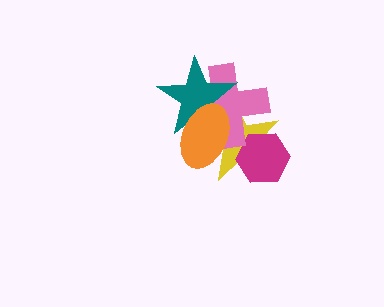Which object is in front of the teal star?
The orange ellipse is in front of the teal star.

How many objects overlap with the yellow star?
4 objects overlap with the yellow star.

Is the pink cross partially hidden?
Yes, it is partially covered by another shape.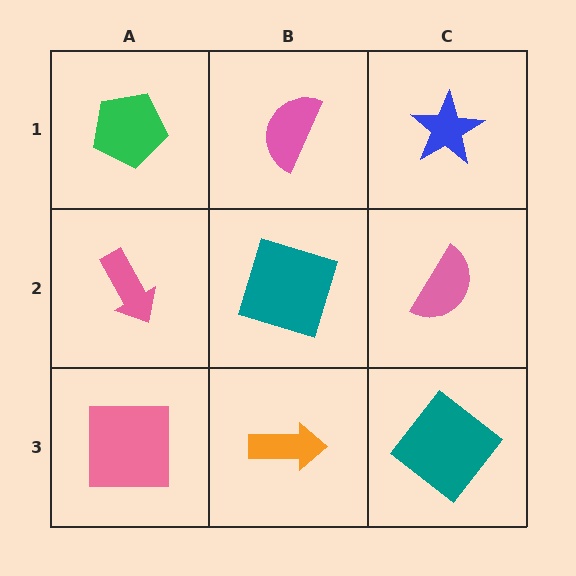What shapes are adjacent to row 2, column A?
A green pentagon (row 1, column A), a pink square (row 3, column A), a teal square (row 2, column B).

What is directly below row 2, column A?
A pink square.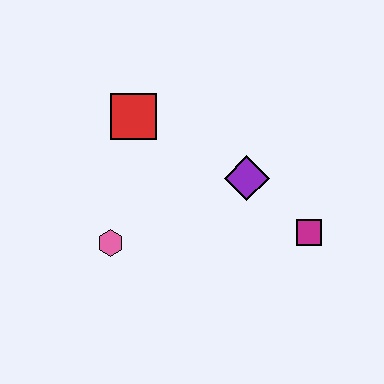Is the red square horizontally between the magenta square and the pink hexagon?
Yes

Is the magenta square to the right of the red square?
Yes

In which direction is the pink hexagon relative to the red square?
The pink hexagon is below the red square.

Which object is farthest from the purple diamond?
The pink hexagon is farthest from the purple diamond.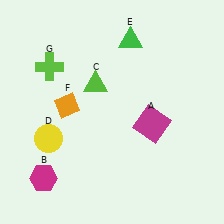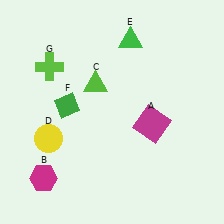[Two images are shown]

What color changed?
The diamond (F) changed from orange in Image 1 to green in Image 2.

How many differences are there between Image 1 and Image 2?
There is 1 difference between the two images.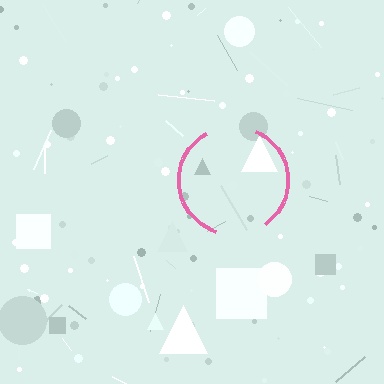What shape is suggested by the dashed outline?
The dashed outline suggests a circle.